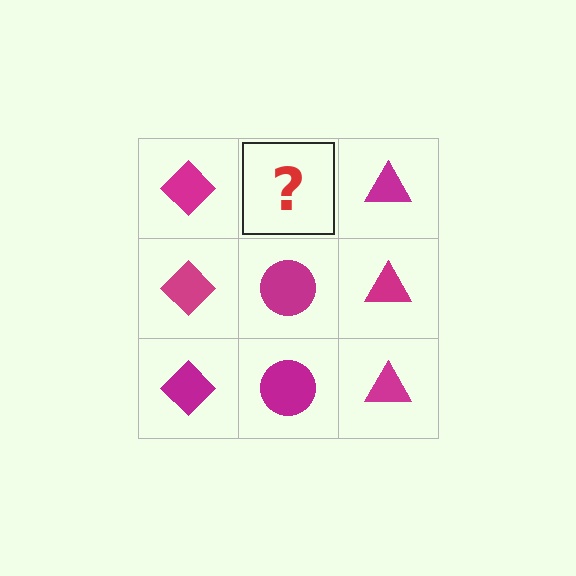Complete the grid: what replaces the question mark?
The question mark should be replaced with a magenta circle.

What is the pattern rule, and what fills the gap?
The rule is that each column has a consistent shape. The gap should be filled with a magenta circle.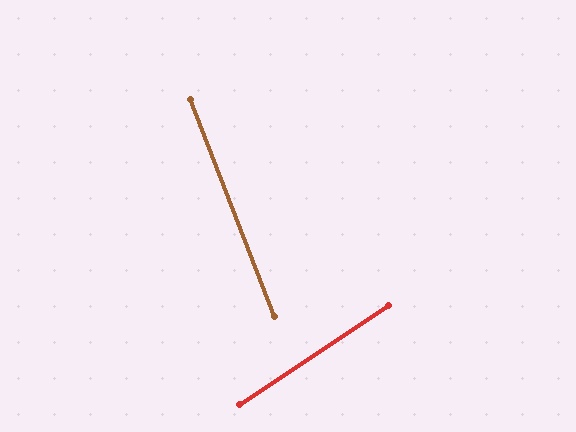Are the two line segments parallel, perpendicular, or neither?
Neither parallel nor perpendicular — they differ by about 78°.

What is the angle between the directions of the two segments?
Approximately 78 degrees.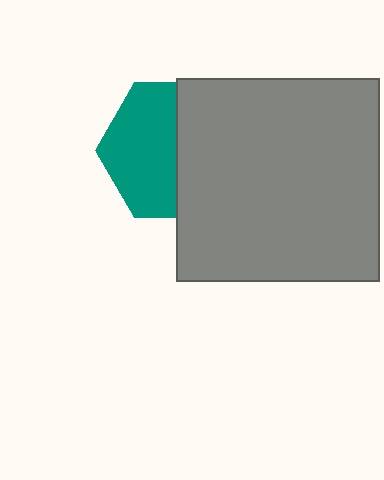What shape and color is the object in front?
The object in front is a gray square.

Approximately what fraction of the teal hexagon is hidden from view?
Roughly 48% of the teal hexagon is hidden behind the gray square.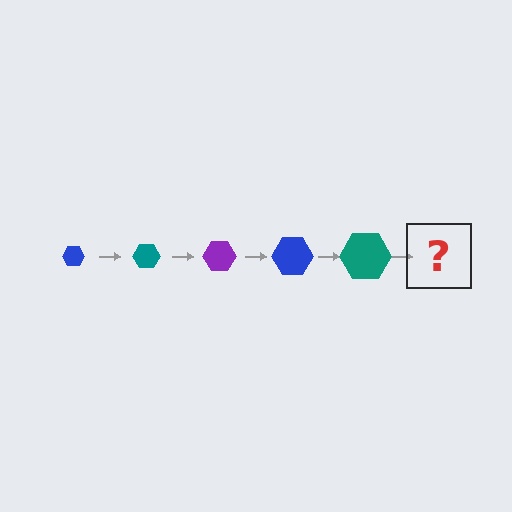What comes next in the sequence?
The next element should be a purple hexagon, larger than the previous one.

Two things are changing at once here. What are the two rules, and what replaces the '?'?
The two rules are that the hexagon grows larger each step and the color cycles through blue, teal, and purple. The '?' should be a purple hexagon, larger than the previous one.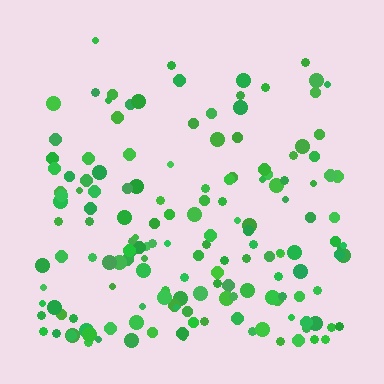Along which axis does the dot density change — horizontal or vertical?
Vertical.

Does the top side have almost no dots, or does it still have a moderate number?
Still a moderate number, just noticeably fewer than the bottom.